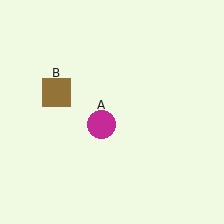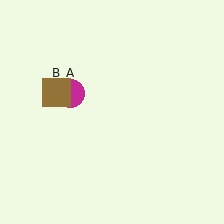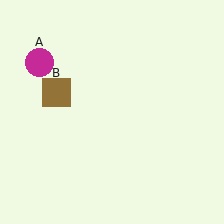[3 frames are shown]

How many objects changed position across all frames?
1 object changed position: magenta circle (object A).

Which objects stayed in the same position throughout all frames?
Brown square (object B) remained stationary.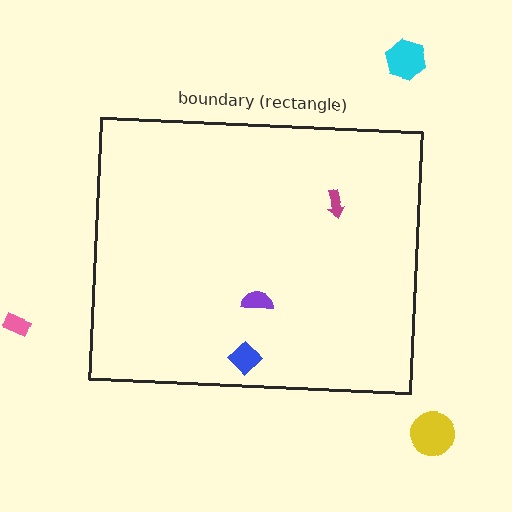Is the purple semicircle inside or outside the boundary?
Inside.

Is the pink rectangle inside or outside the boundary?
Outside.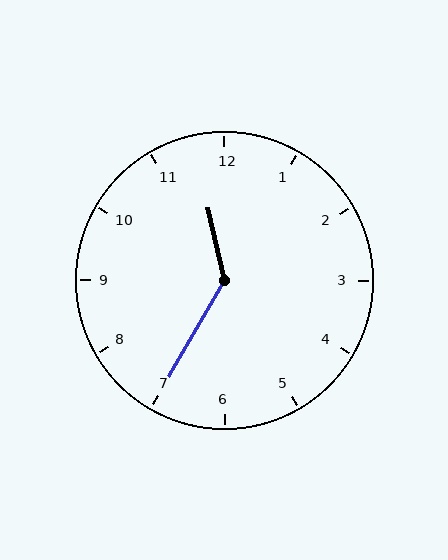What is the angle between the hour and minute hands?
Approximately 138 degrees.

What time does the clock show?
11:35.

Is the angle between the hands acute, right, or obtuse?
It is obtuse.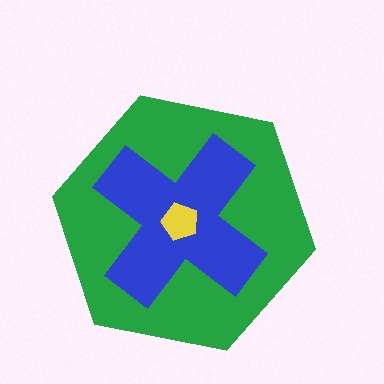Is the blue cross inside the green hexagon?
Yes.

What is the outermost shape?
The green hexagon.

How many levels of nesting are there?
3.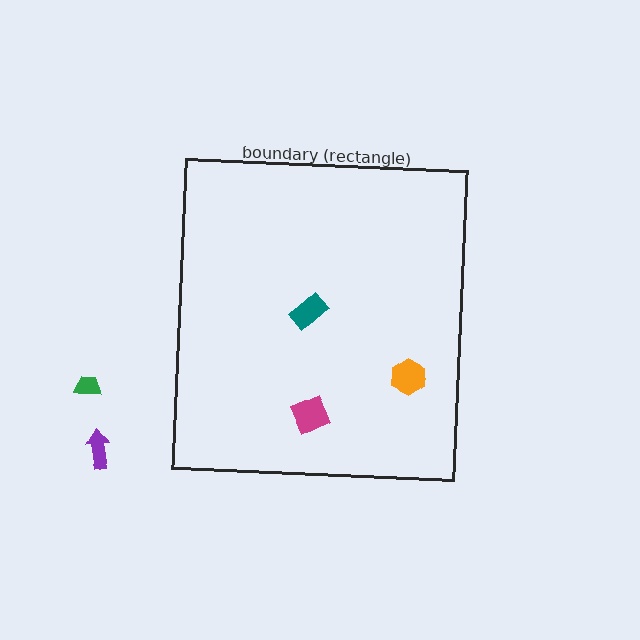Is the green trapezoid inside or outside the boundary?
Outside.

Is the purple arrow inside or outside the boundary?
Outside.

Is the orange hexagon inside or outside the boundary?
Inside.